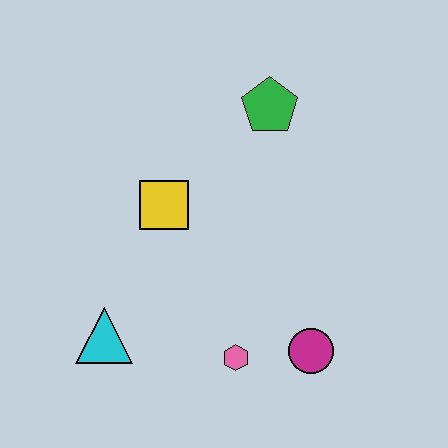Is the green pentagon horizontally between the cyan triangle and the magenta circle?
Yes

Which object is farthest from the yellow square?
The magenta circle is farthest from the yellow square.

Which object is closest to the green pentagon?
The yellow square is closest to the green pentagon.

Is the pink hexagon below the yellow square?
Yes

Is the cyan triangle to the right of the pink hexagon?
No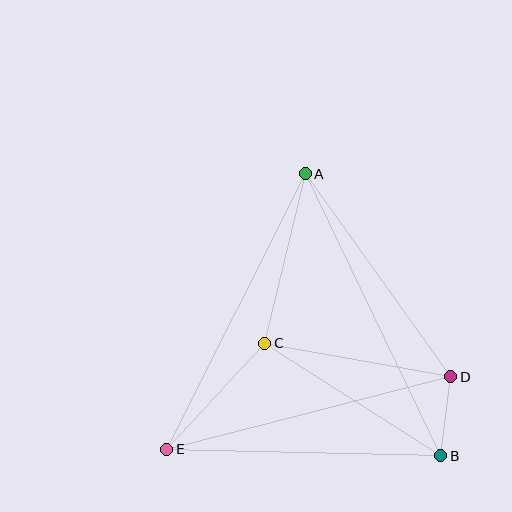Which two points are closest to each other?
Points B and D are closest to each other.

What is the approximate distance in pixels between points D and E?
The distance between D and E is approximately 293 pixels.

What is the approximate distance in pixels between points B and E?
The distance between B and E is approximately 274 pixels.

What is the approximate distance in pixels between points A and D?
The distance between A and D is approximately 250 pixels.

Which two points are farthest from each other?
Points A and B are farthest from each other.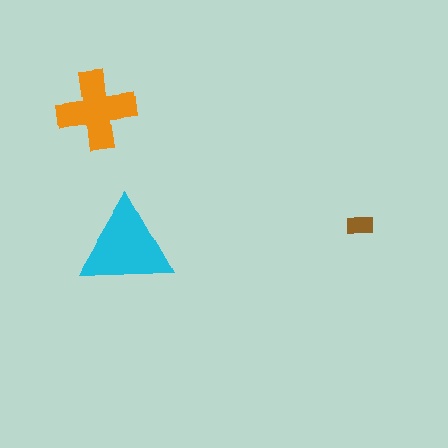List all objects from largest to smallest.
The cyan triangle, the orange cross, the brown rectangle.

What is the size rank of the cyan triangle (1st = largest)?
1st.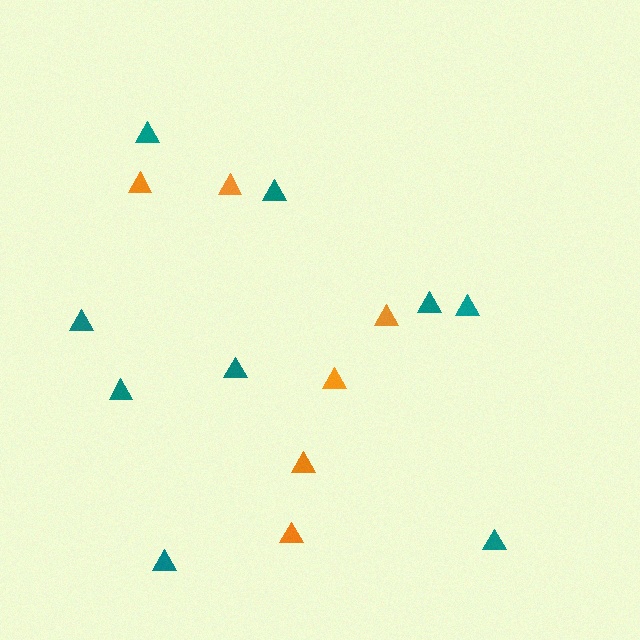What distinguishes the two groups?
There are 2 groups: one group of orange triangles (6) and one group of teal triangles (9).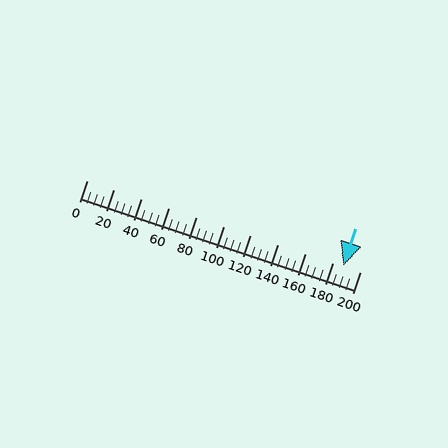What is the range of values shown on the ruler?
The ruler shows values from 0 to 200.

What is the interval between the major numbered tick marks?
The major tick marks are spaced 20 units apart.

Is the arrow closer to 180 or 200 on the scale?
The arrow is closer to 180.